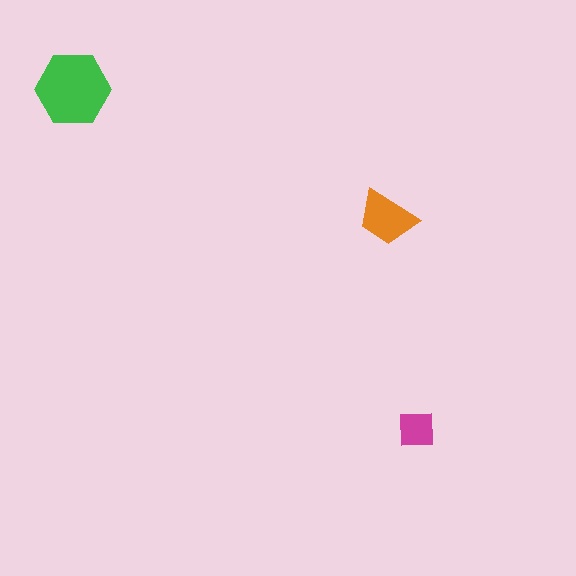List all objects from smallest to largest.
The magenta square, the orange trapezoid, the green hexagon.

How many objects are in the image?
There are 3 objects in the image.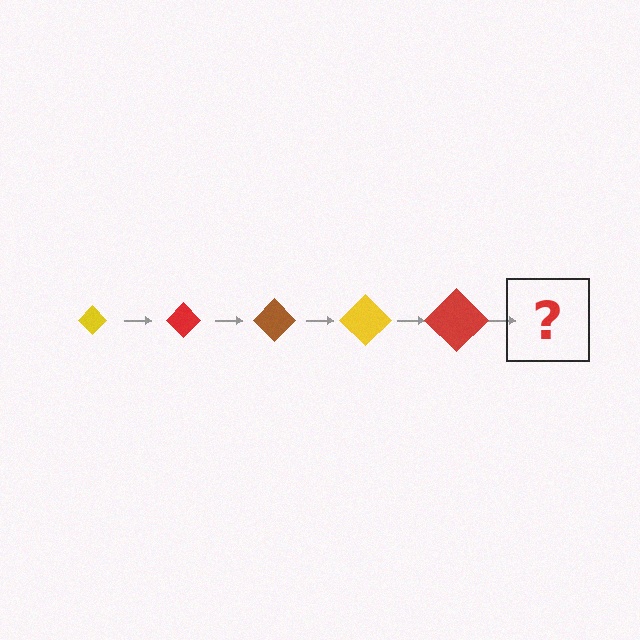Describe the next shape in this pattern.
It should be a brown diamond, larger than the previous one.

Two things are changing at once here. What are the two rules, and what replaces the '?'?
The two rules are that the diamond grows larger each step and the color cycles through yellow, red, and brown. The '?' should be a brown diamond, larger than the previous one.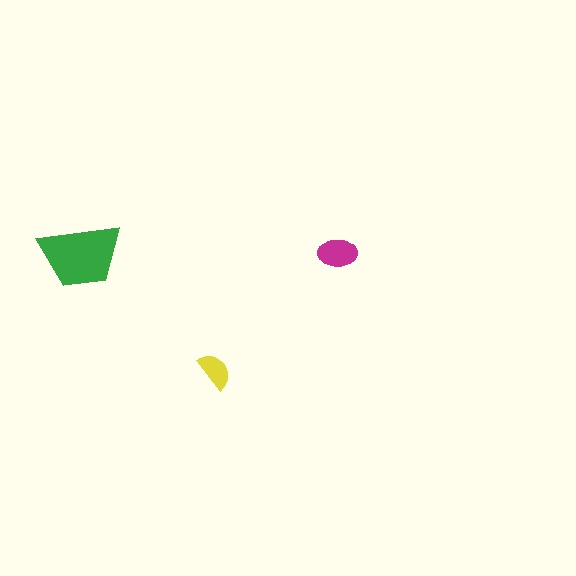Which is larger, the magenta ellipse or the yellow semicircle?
The magenta ellipse.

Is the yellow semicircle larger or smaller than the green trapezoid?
Smaller.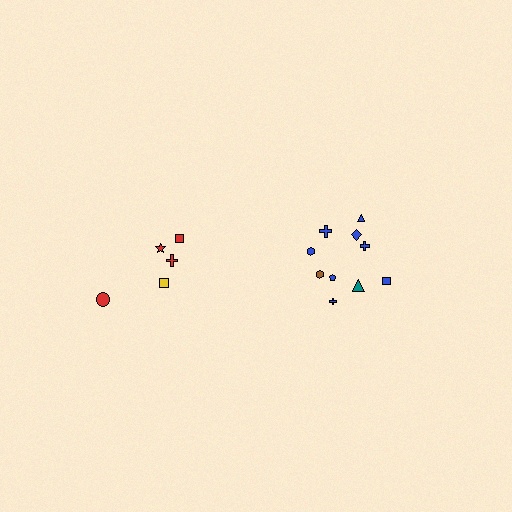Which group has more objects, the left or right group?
The right group.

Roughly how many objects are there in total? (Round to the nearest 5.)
Roughly 15 objects in total.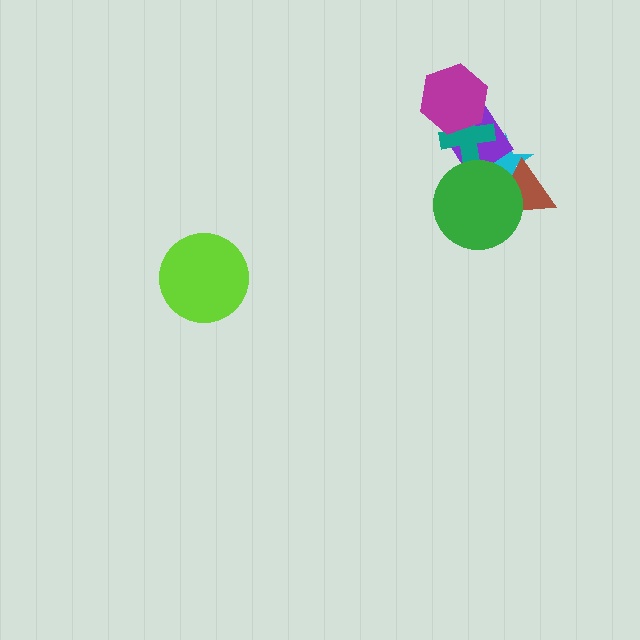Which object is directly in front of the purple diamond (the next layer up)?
The teal cross is directly in front of the purple diamond.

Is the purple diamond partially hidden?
Yes, it is partially covered by another shape.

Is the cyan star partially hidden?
Yes, it is partially covered by another shape.